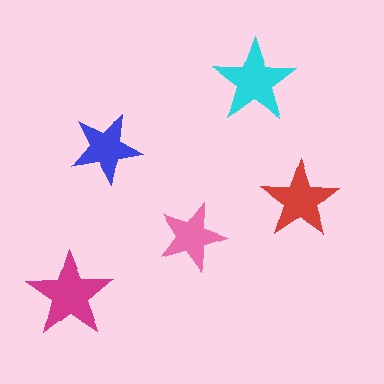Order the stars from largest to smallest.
the magenta one, the cyan one, the red one, the blue one, the pink one.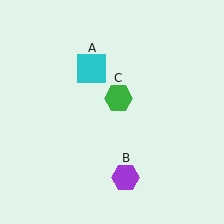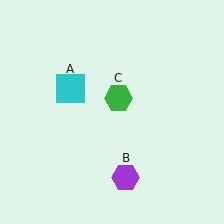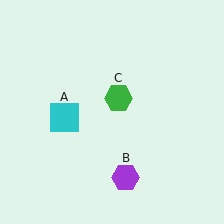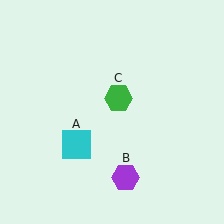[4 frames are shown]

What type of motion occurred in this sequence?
The cyan square (object A) rotated counterclockwise around the center of the scene.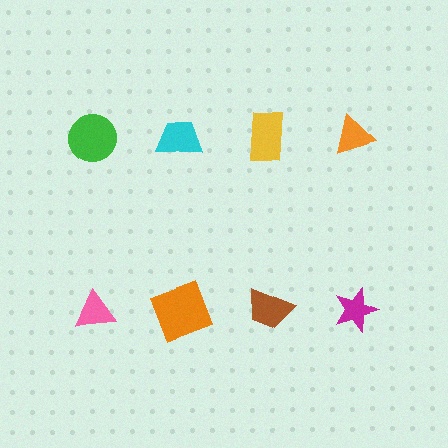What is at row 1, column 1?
A green circle.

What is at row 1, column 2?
A cyan trapezoid.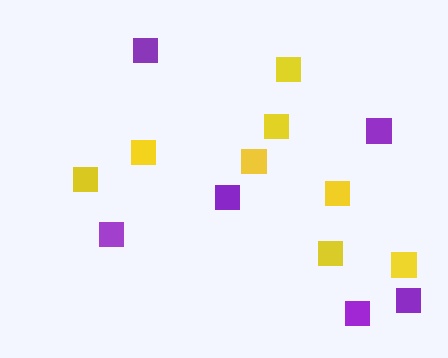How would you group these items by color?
There are 2 groups: one group of yellow squares (8) and one group of purple squares (6).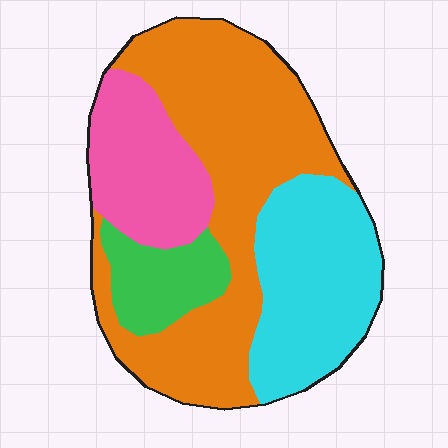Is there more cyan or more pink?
Cyan.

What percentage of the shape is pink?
Pink covers around 20% of the shape.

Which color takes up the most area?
Orange, at roughly 45%.